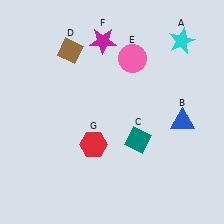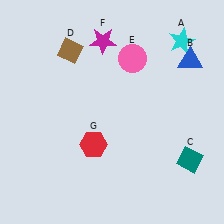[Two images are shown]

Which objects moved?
The objects that moved are: the blue triangle (B), the teal diamond (C).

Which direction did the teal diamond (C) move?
The teal diamond (C) moved right.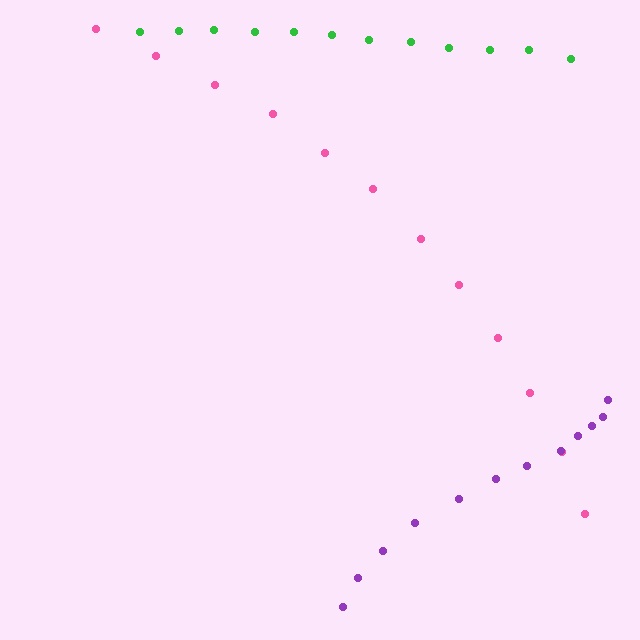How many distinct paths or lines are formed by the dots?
There are 3 distinct paths.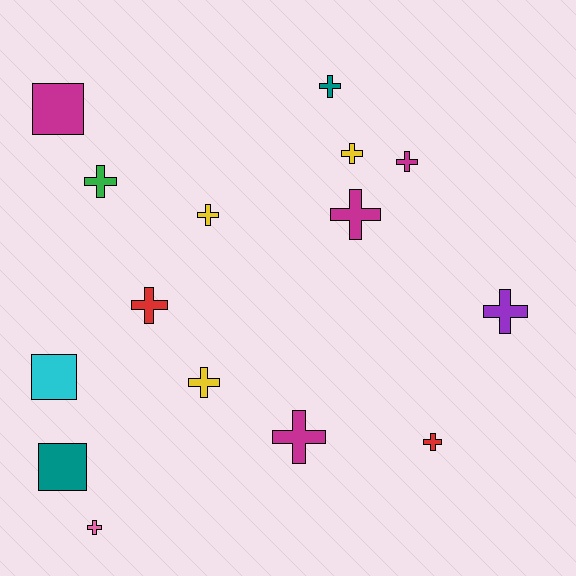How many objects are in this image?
There are 15 objects.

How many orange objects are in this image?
There are no orange objects.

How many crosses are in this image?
There are 12 crosses.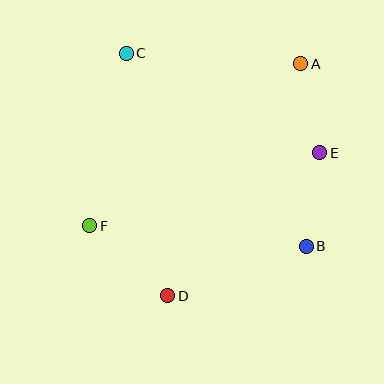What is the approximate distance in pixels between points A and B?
The distance between A and B is approximately 183 pixels.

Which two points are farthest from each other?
Points A and D are farthest from each other.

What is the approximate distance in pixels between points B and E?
The distance between B and E is approximately 94 pixels.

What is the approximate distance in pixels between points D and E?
The distance between D and E is approximately 209 pixels.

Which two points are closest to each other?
Points A and E are closest to each other.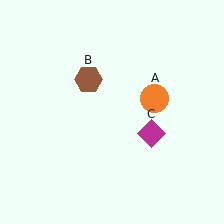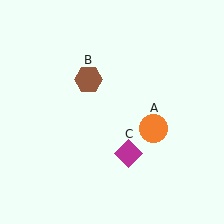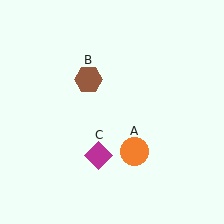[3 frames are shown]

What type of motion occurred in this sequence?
The orange circle (object A), magenta diamond (object C) rotated clockwise around the center of the scene.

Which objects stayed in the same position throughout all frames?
Brown hexagon (object B) remained stationary.